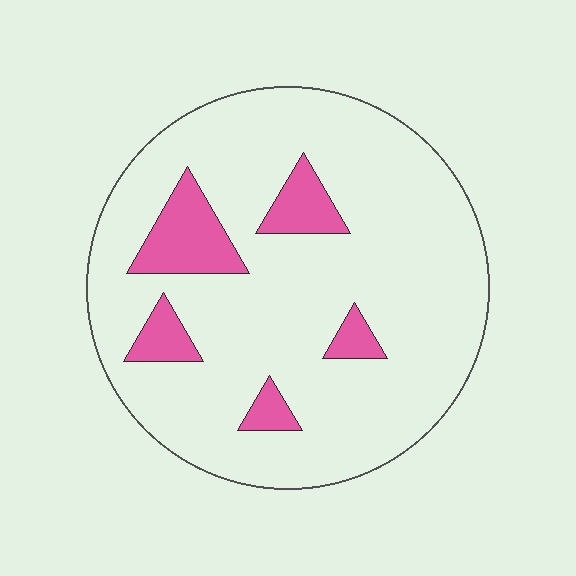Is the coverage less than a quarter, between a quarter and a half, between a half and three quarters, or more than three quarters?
Less than a quarter.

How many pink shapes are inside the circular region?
5.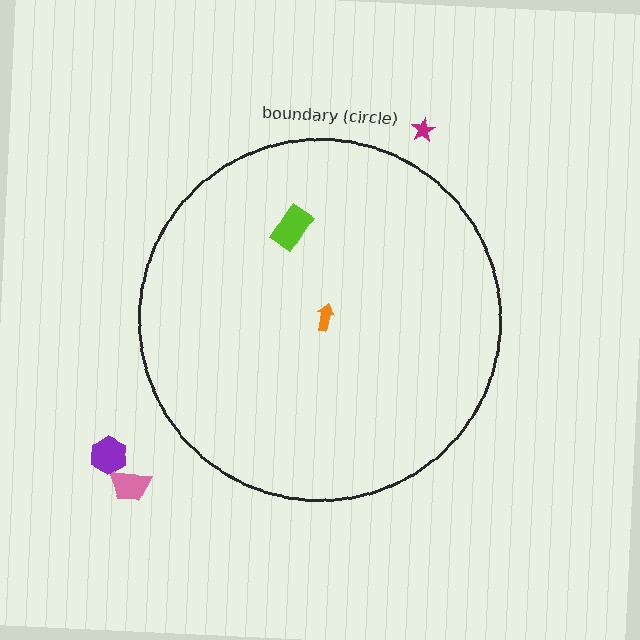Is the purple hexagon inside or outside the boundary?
Outside.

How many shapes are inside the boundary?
2 inside, 3 outside.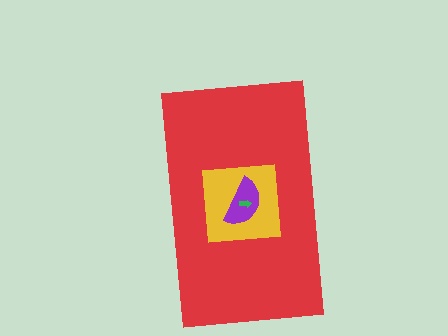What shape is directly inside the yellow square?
The purple semicircle.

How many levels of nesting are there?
4.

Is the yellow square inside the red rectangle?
Yes.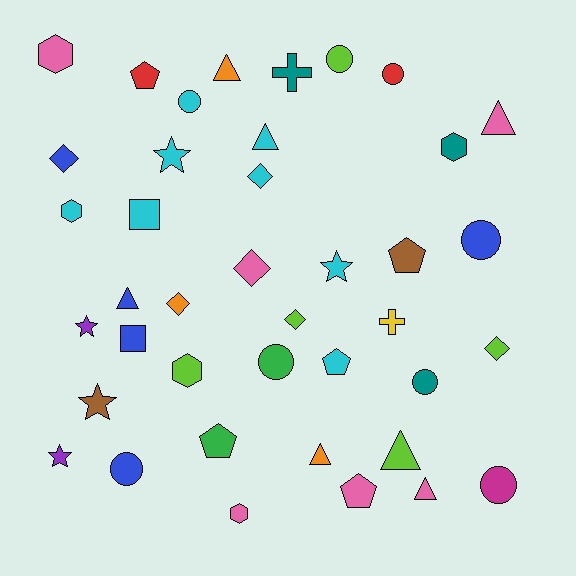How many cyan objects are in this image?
There are 8 cyan objects.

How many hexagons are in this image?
There are 5 hexagons.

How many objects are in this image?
There are 40 objects.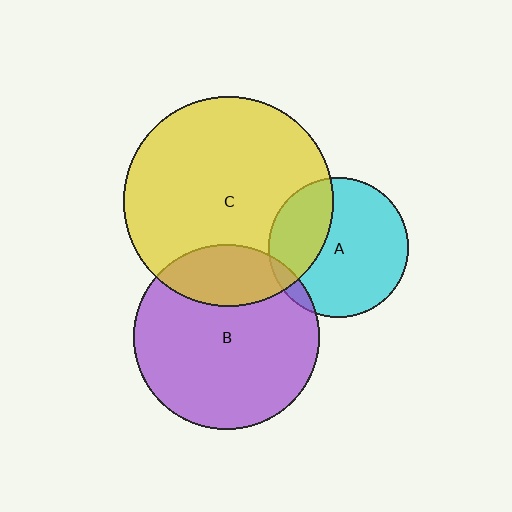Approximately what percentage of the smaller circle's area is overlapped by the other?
Approximately 30%.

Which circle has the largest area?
Circle C (yellow).